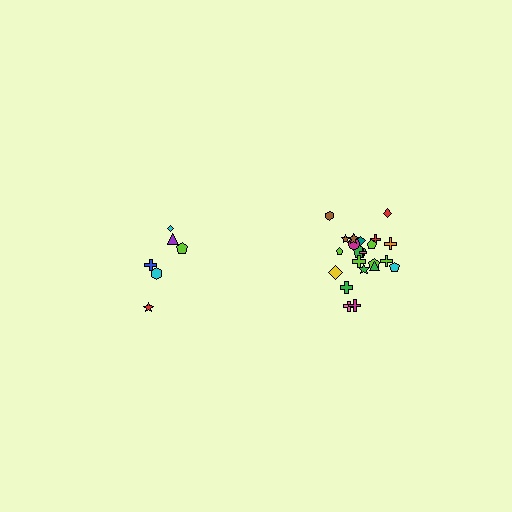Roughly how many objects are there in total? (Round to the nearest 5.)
Roughly 30 objects in total.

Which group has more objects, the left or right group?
The right group.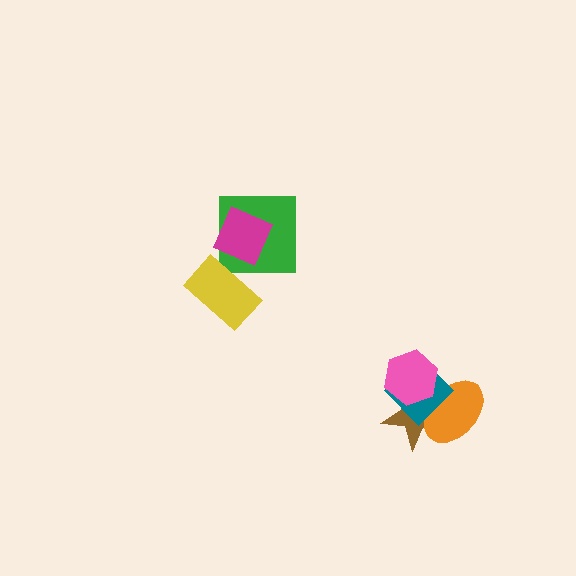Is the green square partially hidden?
Yes, it is partially covered by another shape.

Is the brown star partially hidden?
Yes, it is partially covered by another shape.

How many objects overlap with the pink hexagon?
3 objects overlap with the pink hexagon.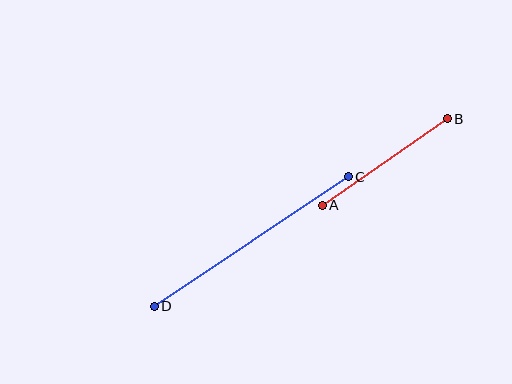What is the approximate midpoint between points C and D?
The midpoint is at approximately (251, 241) pixels.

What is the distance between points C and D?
The distance is approximately 233 pixels.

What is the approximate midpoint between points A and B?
The midpoint is at approximately (385, 162) pixels.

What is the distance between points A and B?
The distance is approximately 152 pixels.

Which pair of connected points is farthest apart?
Points C and D are farthest apart.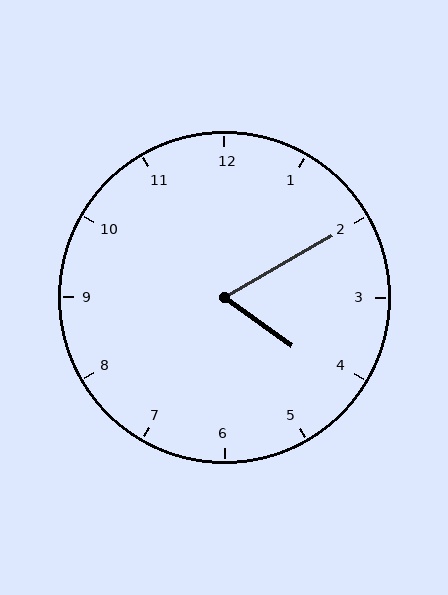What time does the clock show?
4:10.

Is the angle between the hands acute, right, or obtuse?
It is acute.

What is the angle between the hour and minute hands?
Approximately 65 degrees.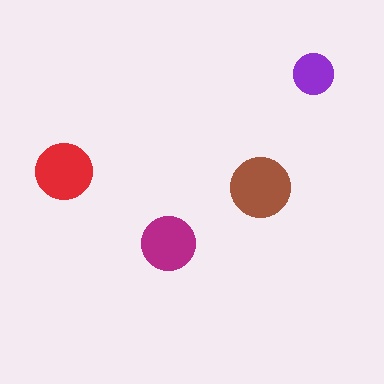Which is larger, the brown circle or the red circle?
The brown one.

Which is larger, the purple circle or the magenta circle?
The magenta one.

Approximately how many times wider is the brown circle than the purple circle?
About 1.5 times wider.